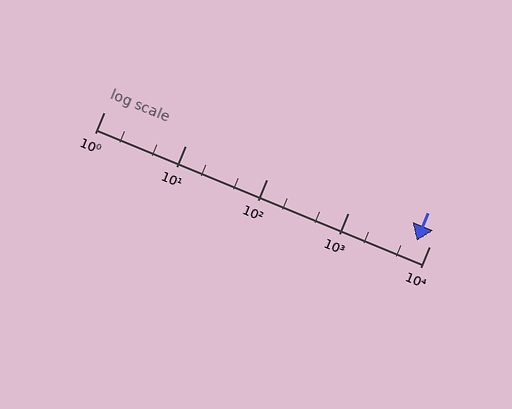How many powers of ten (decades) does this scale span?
The scale spans 4 decades, from 1 to 10000.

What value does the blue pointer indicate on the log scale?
The pointer indicates approximately 7000.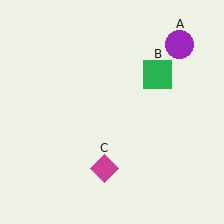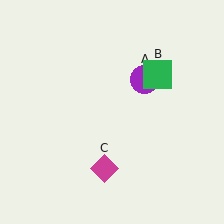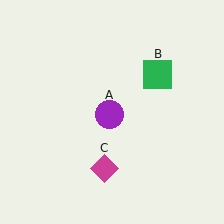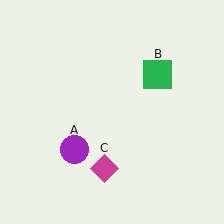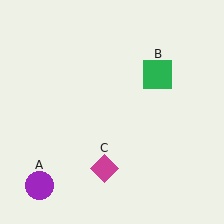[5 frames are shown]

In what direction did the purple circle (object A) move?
The purple circle (object A) moved down and to the left.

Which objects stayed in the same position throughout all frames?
Green square (object B) and magenta diamond (object C) remained stationary.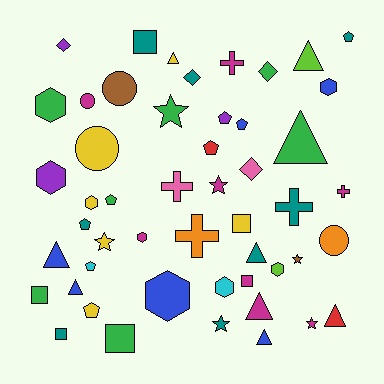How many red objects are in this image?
There are 2 red objects.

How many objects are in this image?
There are 50 objects.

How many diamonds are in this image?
There are 4 diamonds.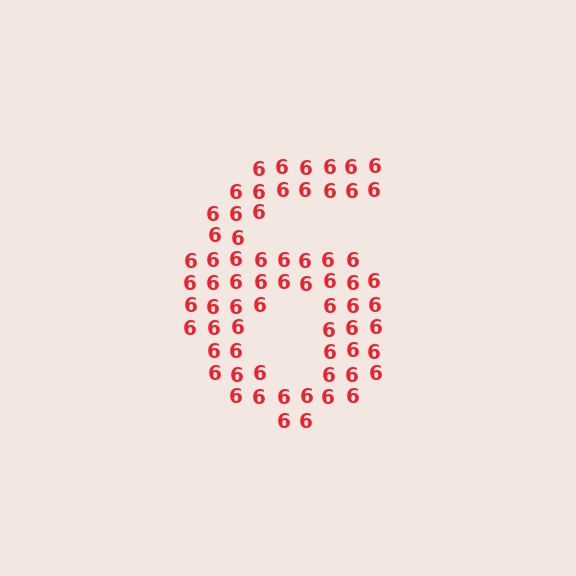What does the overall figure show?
The overall figure shows the digit 6.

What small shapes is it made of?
It is made of small digit 6's.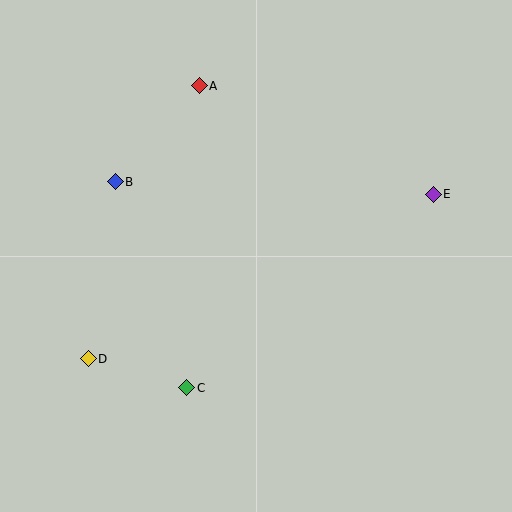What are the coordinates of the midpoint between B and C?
The midpoint between B and C is at (151, 285).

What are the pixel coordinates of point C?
Point C is at (187, 388).